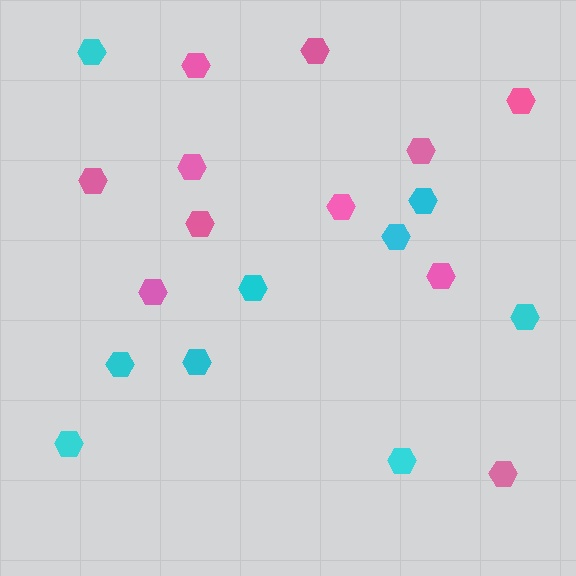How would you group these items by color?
There are 2 groups: one group of pink hexagons (11) and one group of cyan hexagons (9).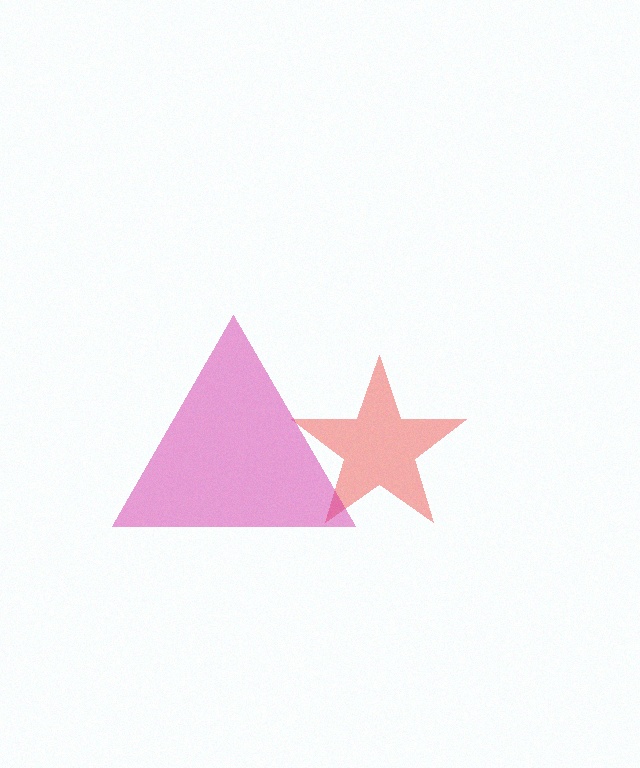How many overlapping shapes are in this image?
There are 2 overlapping shapes in the image.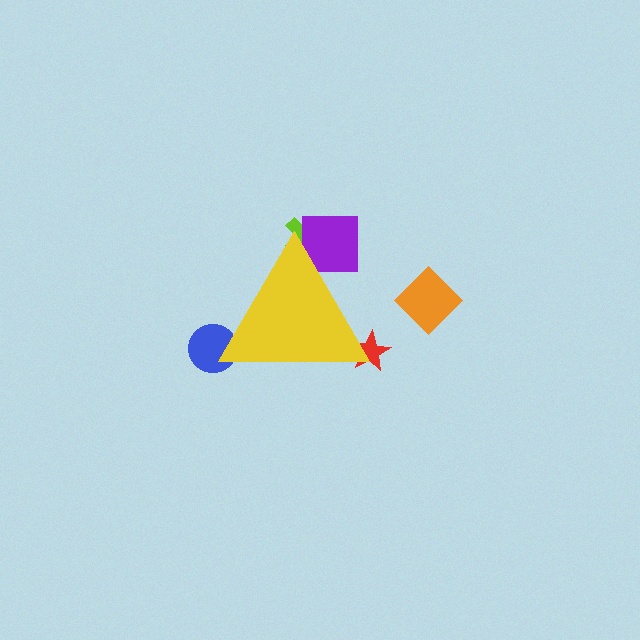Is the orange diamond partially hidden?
No, the orange diamond is fully visible.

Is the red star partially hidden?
Yes, the red star is partially hidden behind the yellow triangle.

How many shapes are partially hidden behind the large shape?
4 shapes are partially hidden.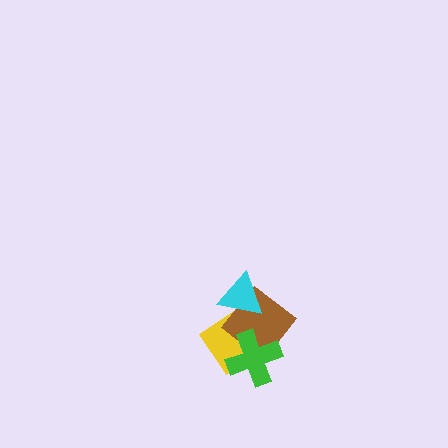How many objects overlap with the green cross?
2 objects overlap with the green cross.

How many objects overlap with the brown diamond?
3 objects overlap with the brown diamond.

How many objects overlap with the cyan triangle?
2 objects overlap with the cyan triangle.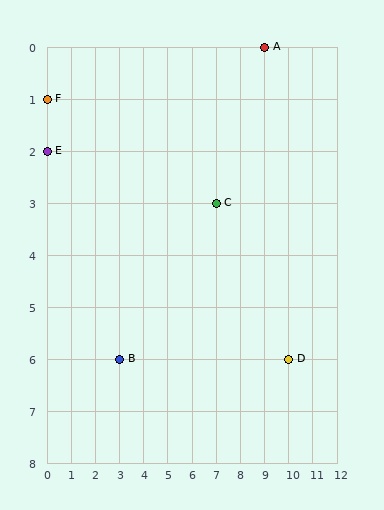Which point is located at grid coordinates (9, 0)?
Point A is at (9, 0).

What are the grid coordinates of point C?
Point C is at grid coordinates (7, 3).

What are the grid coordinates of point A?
Point A is at grid coordinates (9, 0).